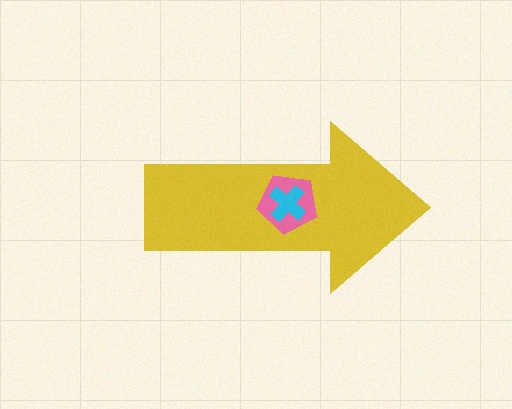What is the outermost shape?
The yellow arrow.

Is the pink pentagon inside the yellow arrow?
Yes.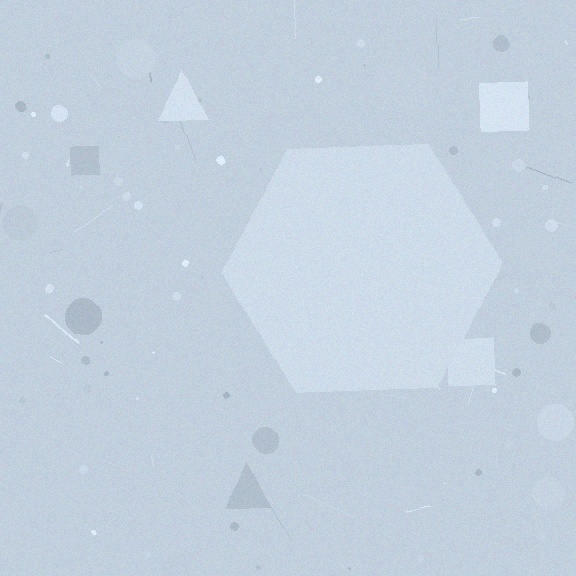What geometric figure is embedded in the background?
A hexagon is embedded in the background.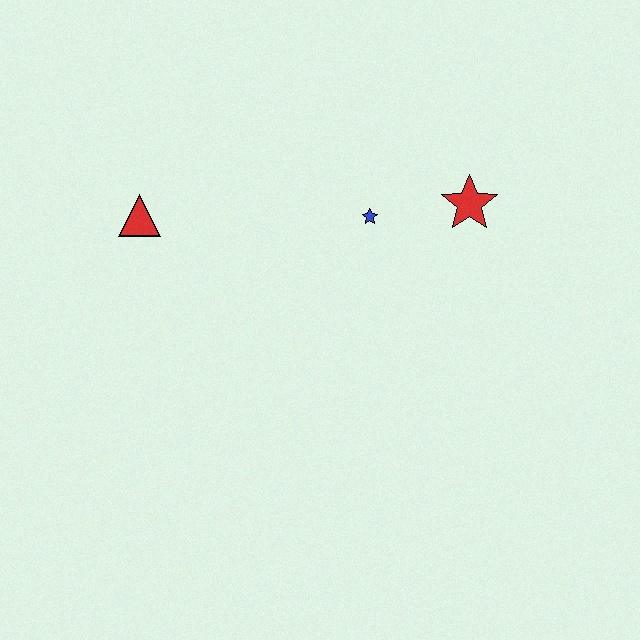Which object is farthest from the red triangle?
The red star is farthest from the red triangle.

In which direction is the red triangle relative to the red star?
The red triangle is to the left of the red star.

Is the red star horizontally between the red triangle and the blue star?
No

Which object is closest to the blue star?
The red star is closest to the blue star.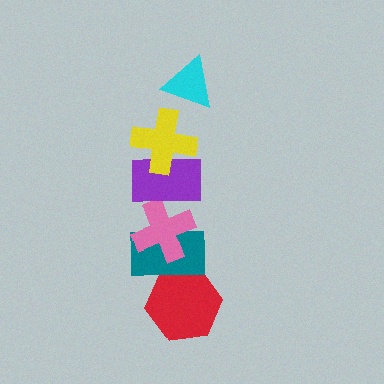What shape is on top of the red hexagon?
The teal rectangle is on top of the red hexagon.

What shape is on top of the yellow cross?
The cyan triangle is on top of the yellow cross.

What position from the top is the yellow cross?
The yellow cross is 2nd from the top.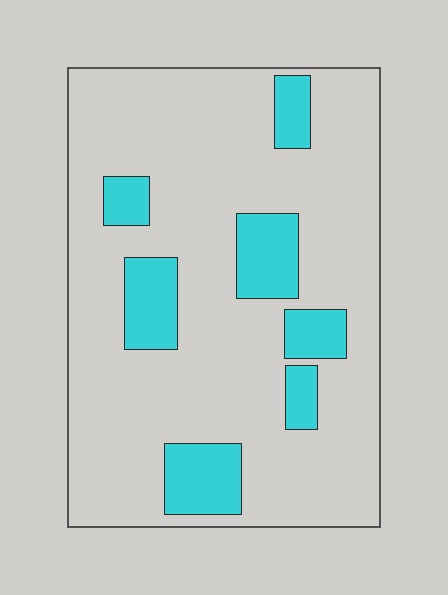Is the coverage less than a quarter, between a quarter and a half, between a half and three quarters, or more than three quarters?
Less than a quarter.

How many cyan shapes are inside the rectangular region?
7.